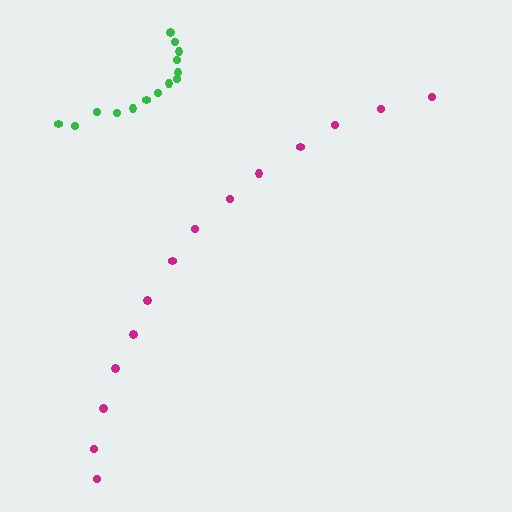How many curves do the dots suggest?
There are 2 distinct paths.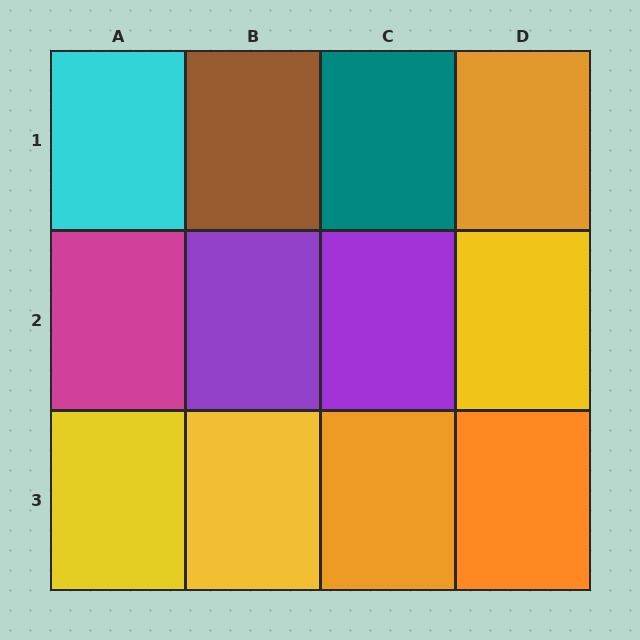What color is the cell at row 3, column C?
Orange.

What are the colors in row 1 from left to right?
Cyan, brown, teal, orange.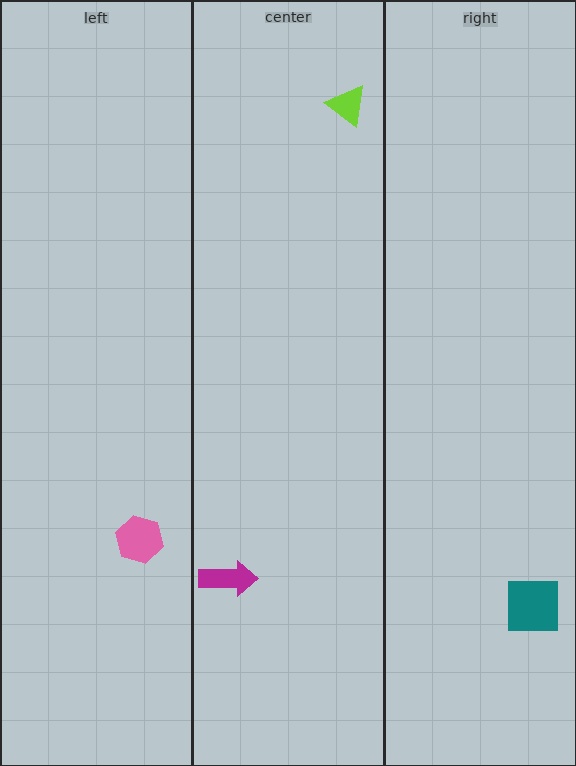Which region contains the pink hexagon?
The left region.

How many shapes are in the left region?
1.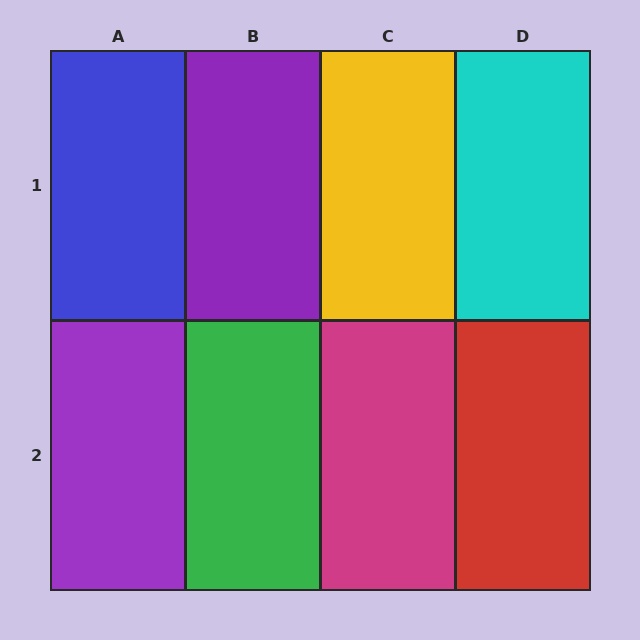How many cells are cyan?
1 cell is cyan.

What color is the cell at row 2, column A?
Purple.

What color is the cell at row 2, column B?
Green.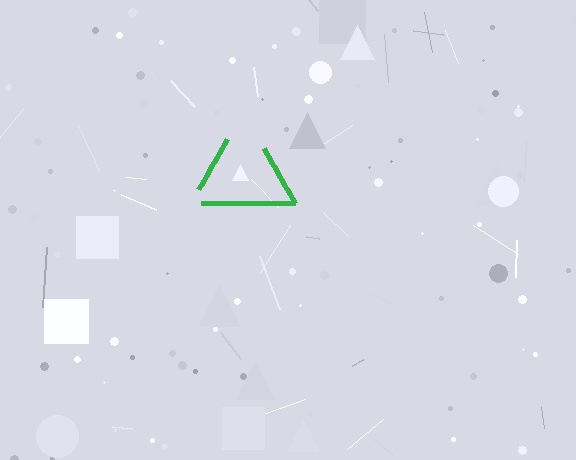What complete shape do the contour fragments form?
The contour fragments form a triangle.